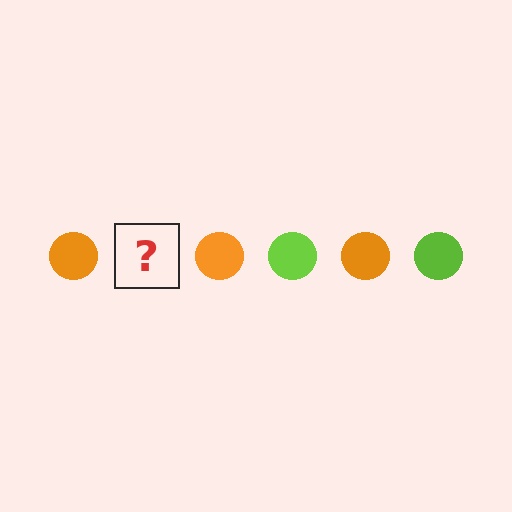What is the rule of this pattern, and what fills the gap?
The rule is that the pattern cycles through orange, lime circles. The gap should be filled with a lime circle.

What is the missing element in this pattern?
The missing element is a lime circle.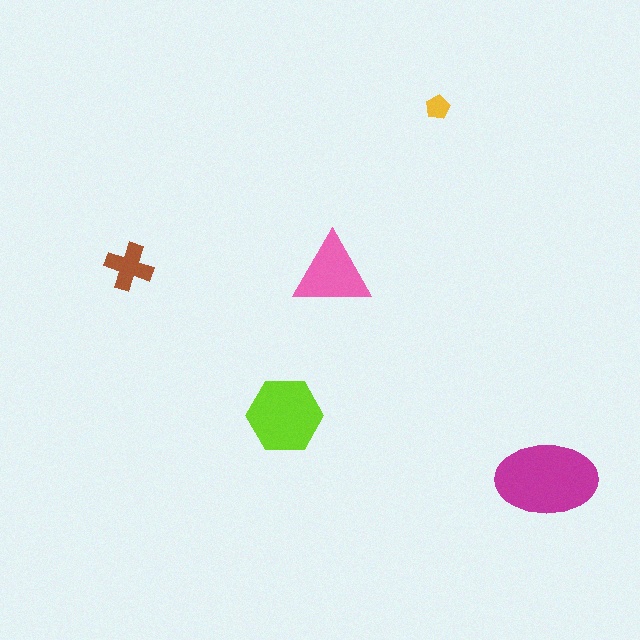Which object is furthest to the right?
The magenta ellipse is rightmost.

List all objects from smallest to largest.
The yellow pentagon, the brown cross, the pink triangle, the lime hexagon, the magenta ellipse.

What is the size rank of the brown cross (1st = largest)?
4th.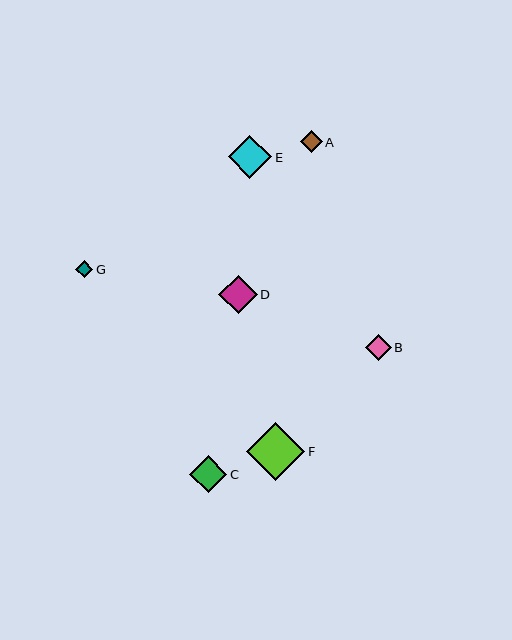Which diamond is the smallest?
Diamond G is the smallest with a size of approximately 17 pixels.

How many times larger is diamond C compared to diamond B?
Diamond C is approximately 1.4 times the size of diamond B.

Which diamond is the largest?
Diamond F is the largest with a size of approximately 58 pixels.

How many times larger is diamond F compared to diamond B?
Diamond F is approximately 2.2 times the size of diamond B.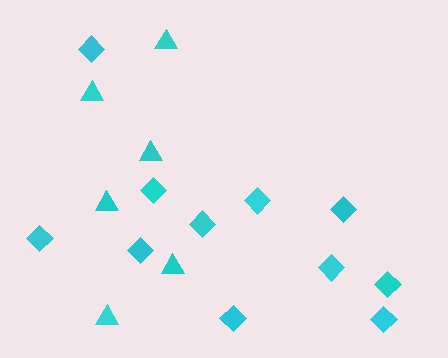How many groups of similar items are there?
There are 2 groups: one group of diamonds (11) and one group of triangles (6).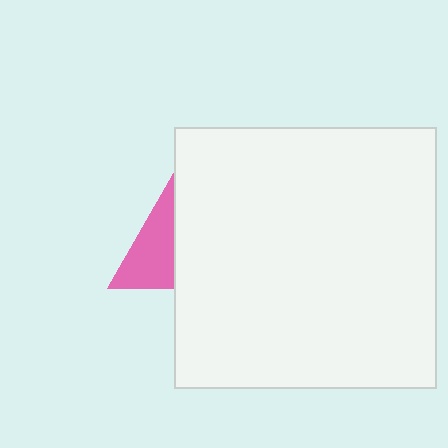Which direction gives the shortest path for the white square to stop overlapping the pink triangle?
Moving right gives the shortest separation.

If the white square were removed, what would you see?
You would see the complete pink triangle.